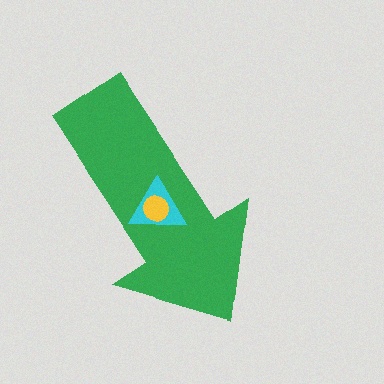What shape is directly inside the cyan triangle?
The yellow circle.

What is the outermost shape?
The green arrow.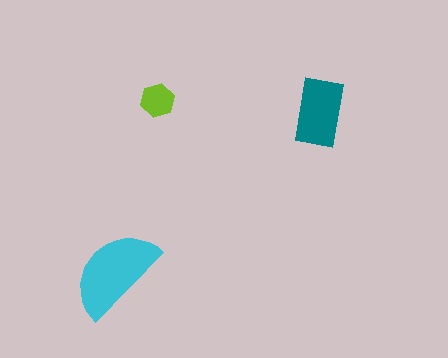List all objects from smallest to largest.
The lime hexagon, the teal rectangle, the cyan semicircle.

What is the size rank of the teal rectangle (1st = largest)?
2nd.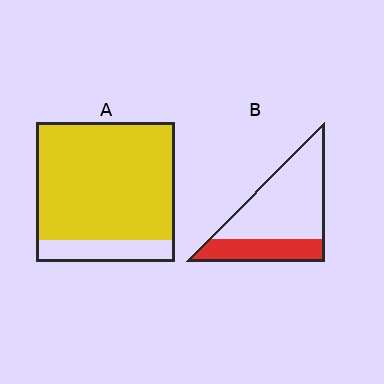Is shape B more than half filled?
No.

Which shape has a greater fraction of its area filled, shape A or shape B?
Shape A.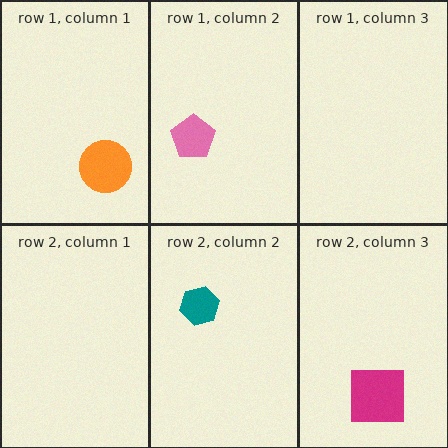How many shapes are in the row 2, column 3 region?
1.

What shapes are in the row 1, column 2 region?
The pink pentagon.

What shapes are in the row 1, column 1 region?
The orange circle.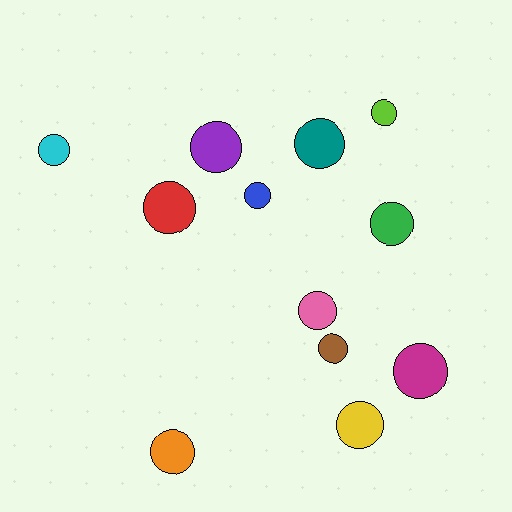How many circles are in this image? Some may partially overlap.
There are 12 circles.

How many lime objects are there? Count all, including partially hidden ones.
There is 1 lime object.